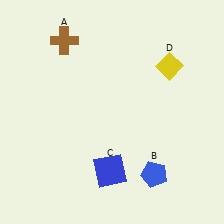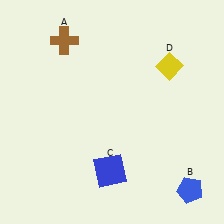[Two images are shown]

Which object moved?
The blue pentagon (B) moved right.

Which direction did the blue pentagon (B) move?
The blue pentagon (B) moved right.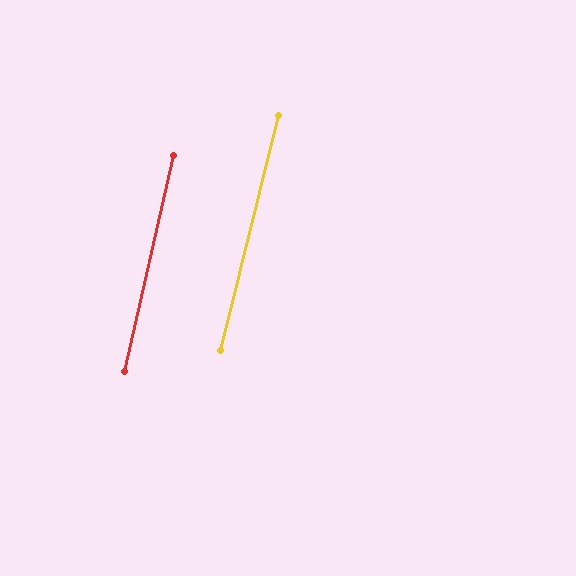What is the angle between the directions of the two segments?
Approximately 1 degree.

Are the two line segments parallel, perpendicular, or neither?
Parallel — their directions differ by only 1.0°.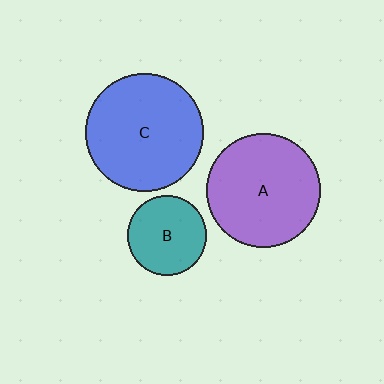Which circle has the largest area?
Circle C (blue).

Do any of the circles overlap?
No, none of the circles overlap.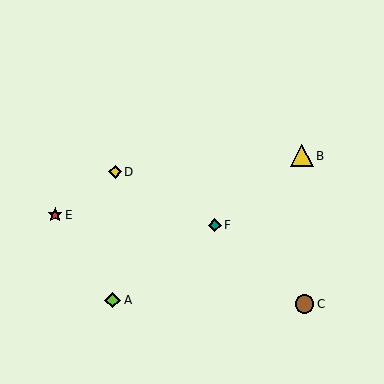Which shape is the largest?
The yellow triangle (labeled B) is the largest.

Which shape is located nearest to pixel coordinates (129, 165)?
The yellow diamond (labeled D) at (115, 172) is nearest to that location.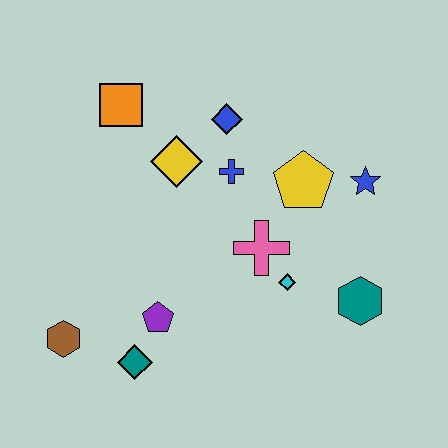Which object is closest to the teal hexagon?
The cyan diamond is closest to the teal hexagon.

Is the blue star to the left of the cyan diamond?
No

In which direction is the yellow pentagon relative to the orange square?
The yellow pentagon is to the right of the orange square.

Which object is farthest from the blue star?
The brown hexagon is farthest from the blue star.